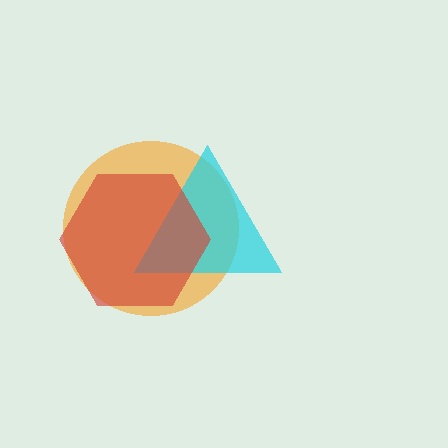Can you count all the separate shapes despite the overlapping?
Yes, there are 3 separate shapes.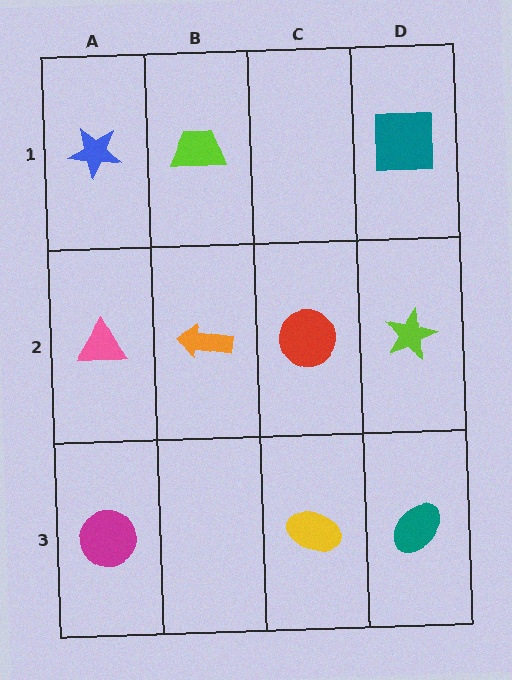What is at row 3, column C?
A yellow ellipse.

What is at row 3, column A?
A magenta circle.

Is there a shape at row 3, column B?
No, that cell is empty.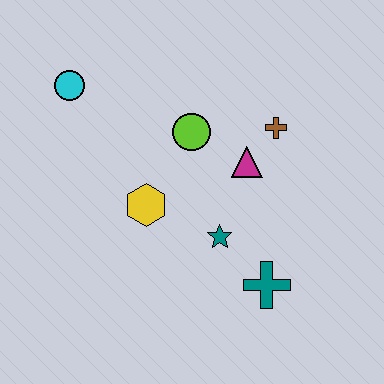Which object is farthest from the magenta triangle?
The cyan circle is farthest from the magenta triangle.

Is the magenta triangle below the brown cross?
Yes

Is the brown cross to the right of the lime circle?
Yes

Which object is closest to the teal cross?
The teal star is closest to the teal cross.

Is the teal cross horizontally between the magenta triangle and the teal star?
No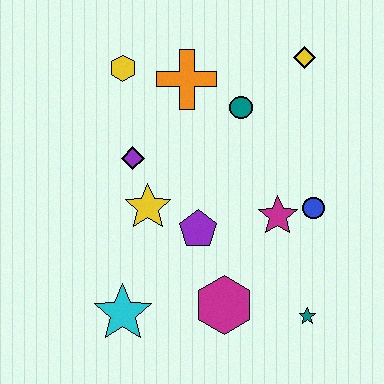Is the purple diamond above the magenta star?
Yes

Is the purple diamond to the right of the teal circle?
No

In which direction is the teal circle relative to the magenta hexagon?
The teal circle is above the magenta hexagon.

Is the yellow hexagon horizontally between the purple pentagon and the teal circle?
No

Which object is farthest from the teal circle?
The cyan star is farthest from the teal circle.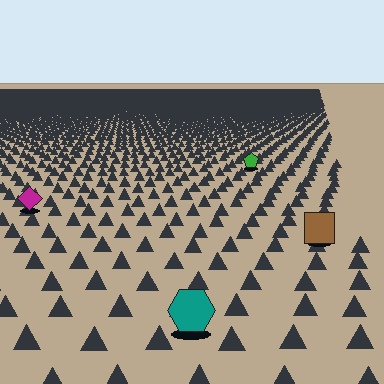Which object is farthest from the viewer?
The green pentagon is farthest from the viewer. It appears smaller and the ground texture around it is denser.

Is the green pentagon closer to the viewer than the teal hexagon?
No. The teal hexagon is closer — you can tell from the texture gradient: the ground texture is coarser near it.